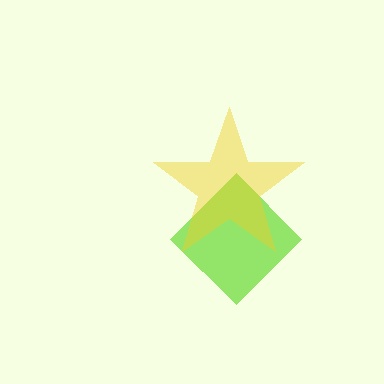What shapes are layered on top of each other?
The layered shapes are: a lime diamond, a yellow star.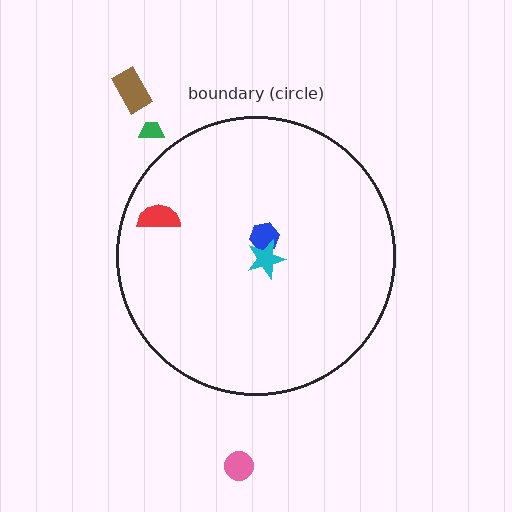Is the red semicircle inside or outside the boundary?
Inside.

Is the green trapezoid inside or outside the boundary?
Outside.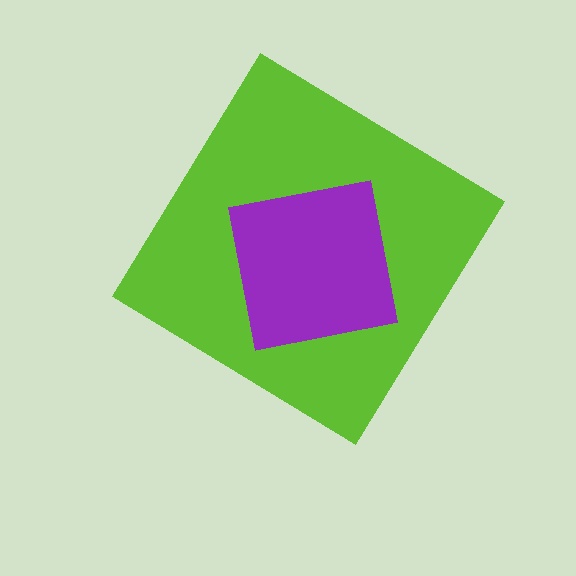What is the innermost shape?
The purple square.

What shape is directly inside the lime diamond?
The purple square.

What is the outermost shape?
The lime diamond.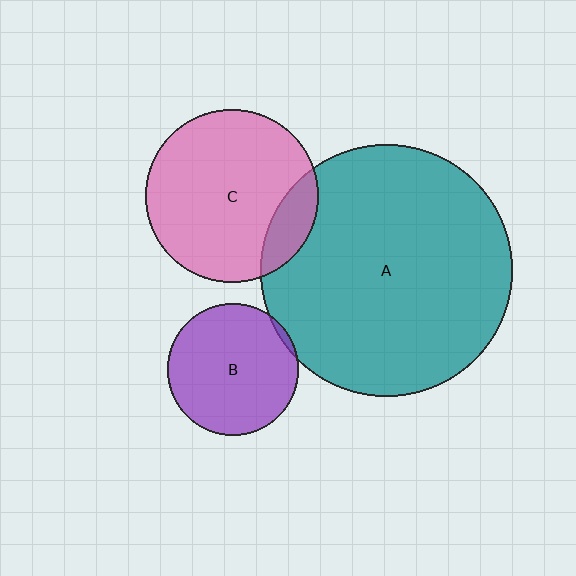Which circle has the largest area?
Circle A (teal).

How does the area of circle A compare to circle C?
Approximately 2.1 times.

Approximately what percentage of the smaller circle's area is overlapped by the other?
Approximately 15%.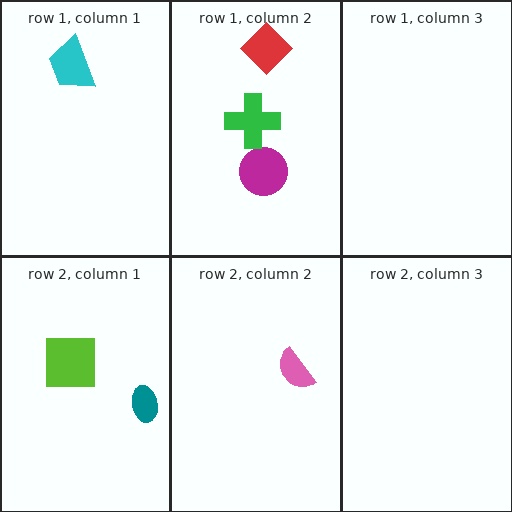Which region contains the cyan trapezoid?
The row 1, column 1 region.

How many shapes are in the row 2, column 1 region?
2.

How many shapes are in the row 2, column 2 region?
1.